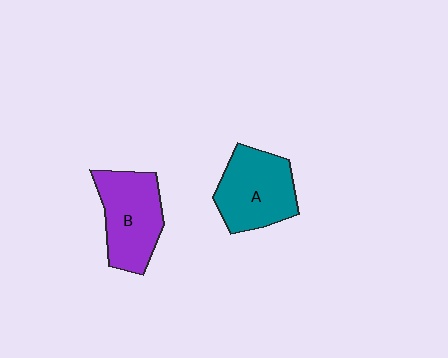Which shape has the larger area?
Shape A (teal).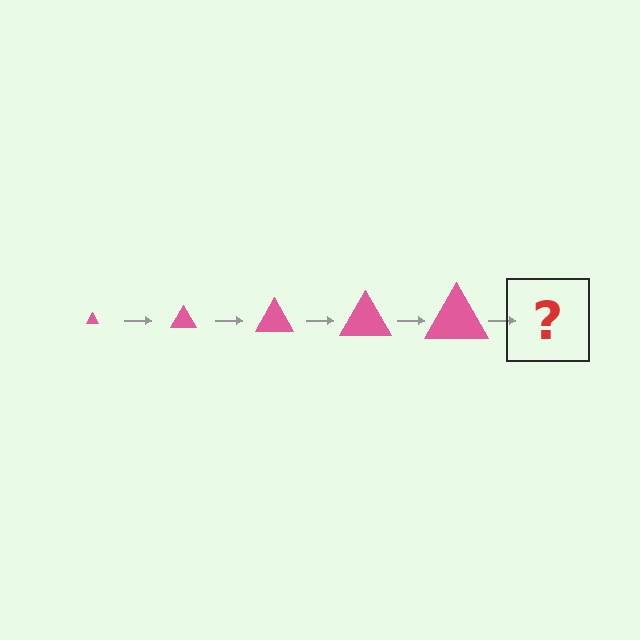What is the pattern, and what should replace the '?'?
The pattern is that the triangle gets progressively larger each step. The '?' should be a pink triangle, larger than the previous one.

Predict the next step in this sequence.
The next step is a pink triangle, larger than the previous one.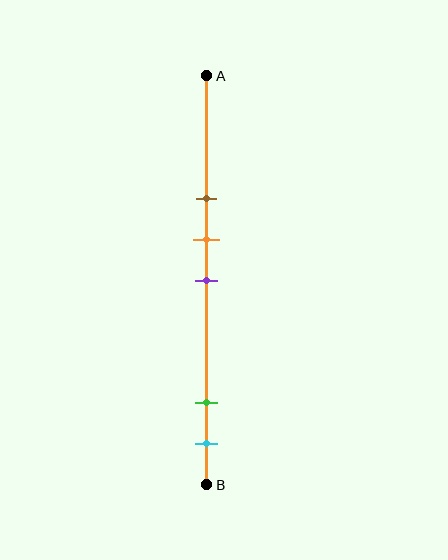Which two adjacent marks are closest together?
The orange and purple marks are the closest adjacent pair.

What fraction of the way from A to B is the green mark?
The green mark is approximately 80% (0.8) of the way from A to B.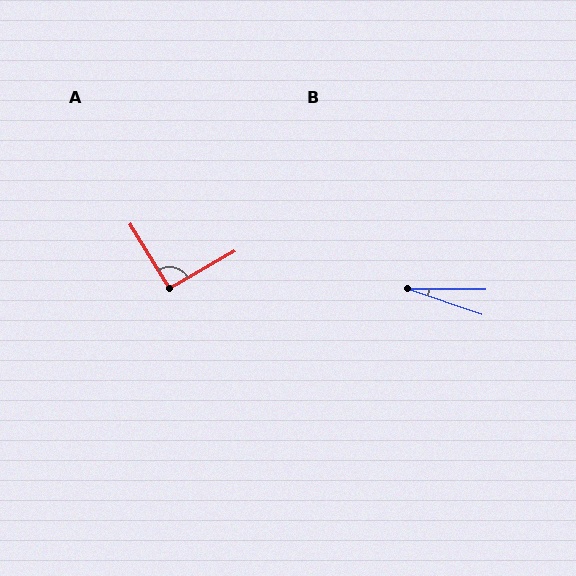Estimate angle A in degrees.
Approximately 91 degrees.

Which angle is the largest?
A, at approximately 91 degrees.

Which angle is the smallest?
B, at approximately 18 degrees.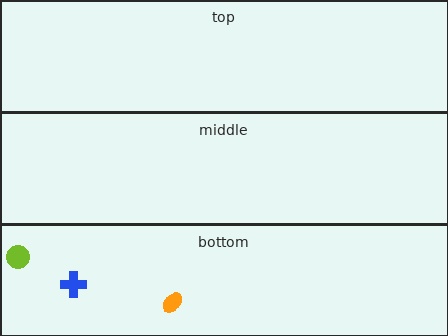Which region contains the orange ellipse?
The bottom region.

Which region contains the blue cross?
The bottom region.